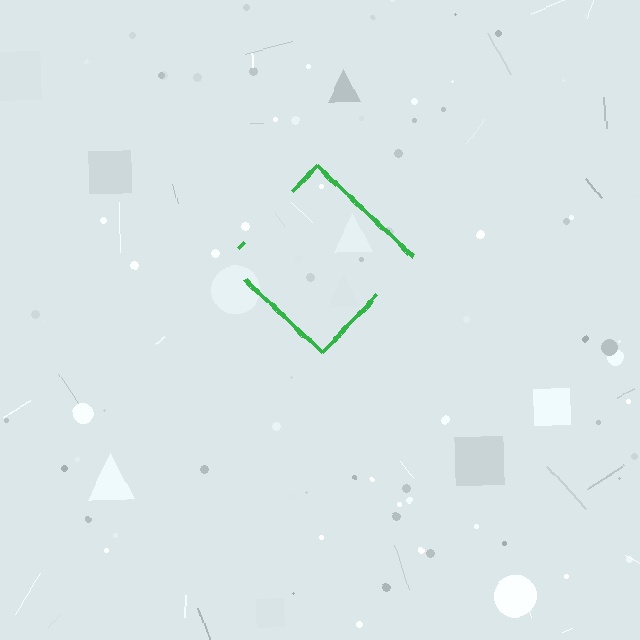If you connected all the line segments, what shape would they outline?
They would outline a diamond.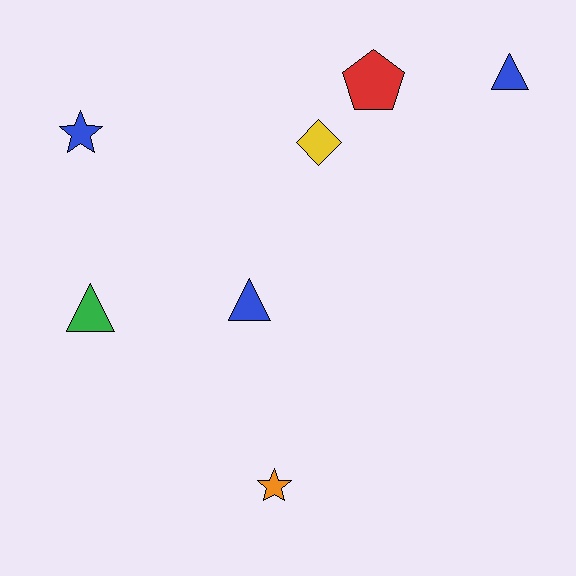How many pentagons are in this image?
There is 1 pentagon.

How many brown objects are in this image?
There are no brown objects.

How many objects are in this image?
There are 7 objects.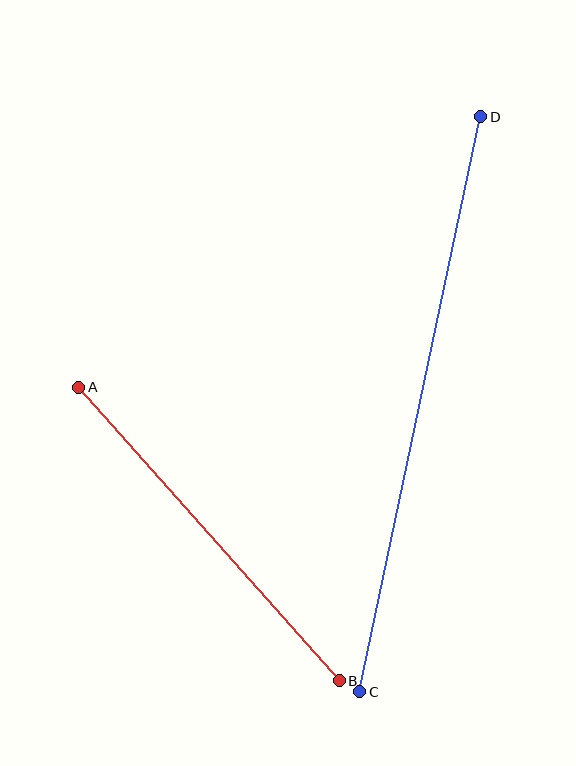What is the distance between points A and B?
The distance is approximately 392 pixels.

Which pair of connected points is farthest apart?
Points C and D are farthest apart.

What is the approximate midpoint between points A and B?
The midpoint is at approximately (209, 534) pixels.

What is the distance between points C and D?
The distance is approximately 587 pixels.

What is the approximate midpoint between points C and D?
The midpoint is at approximately (420, 404) pixels.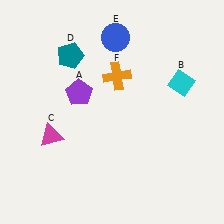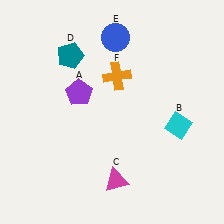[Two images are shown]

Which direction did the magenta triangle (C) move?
The magenta triangle (C) moved right.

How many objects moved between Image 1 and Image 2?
2 objects moved between the two images.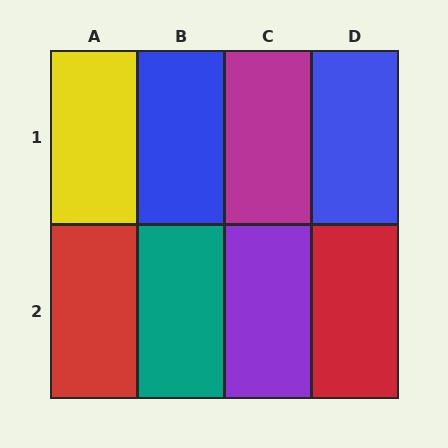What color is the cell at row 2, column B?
Teal.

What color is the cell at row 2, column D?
Red.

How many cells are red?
2 cells are red.